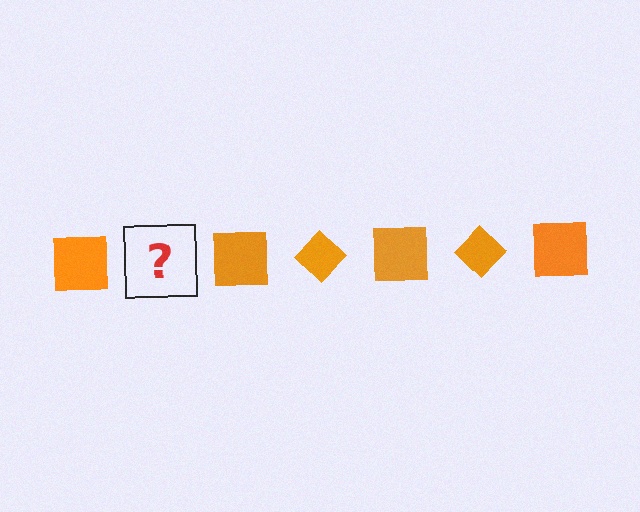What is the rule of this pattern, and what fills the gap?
The rule is that the pattern cycles through square, diamond shapes in orange. The gap should be filled with an orange diamond.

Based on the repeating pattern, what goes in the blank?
The blank should be an orange diamond.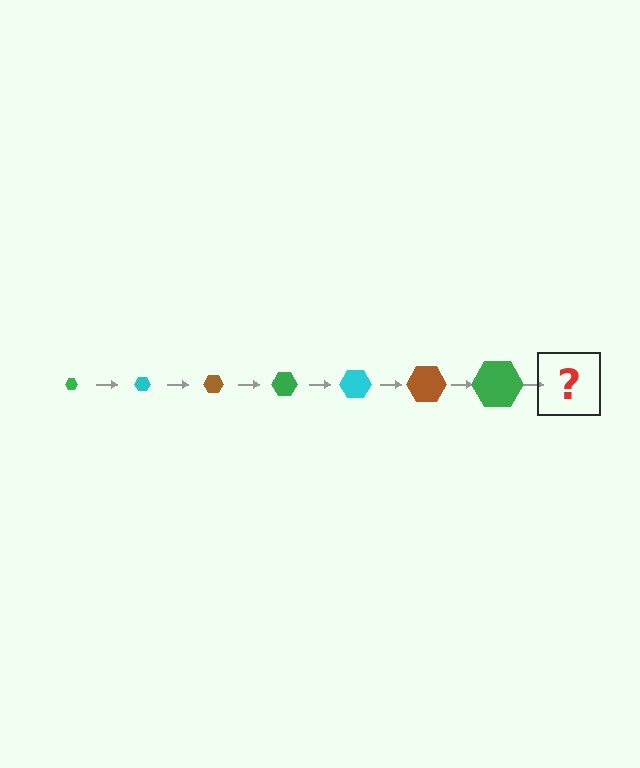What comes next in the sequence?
The next element should be a cyan hexagon, larger than the previous one.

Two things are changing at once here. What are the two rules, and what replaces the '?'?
The two rules are that the hexagon grows larger each step and the color cycles through green, cyan, and brown. The '?' should be a cyan hexagon, larger than the previous one.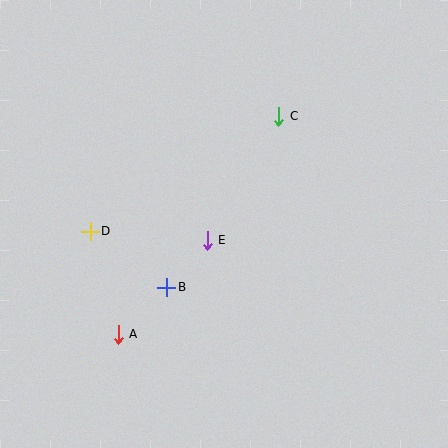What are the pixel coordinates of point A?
Point A is at (118, 334).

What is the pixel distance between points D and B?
The distance between D and B is 95 pixels.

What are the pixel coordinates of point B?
Point B is at (167, 287).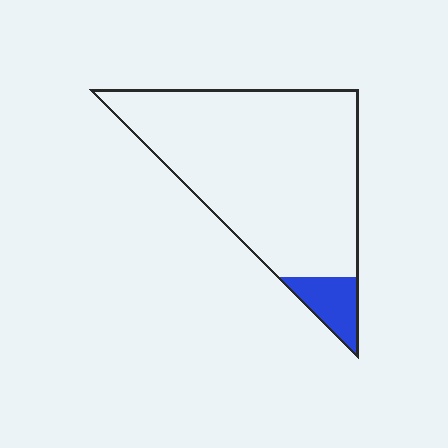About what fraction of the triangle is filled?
About one tenth (1/10).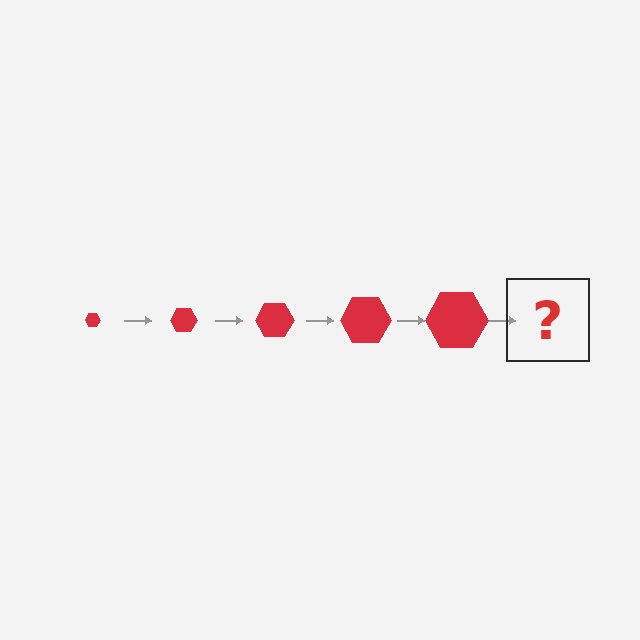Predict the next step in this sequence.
The next step is a red hexagon, larger than the previous one.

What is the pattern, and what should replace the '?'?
The pattern is that the hexagon gets progressively larger each step. The '?' should be a red hexagon, larger than the previous one.